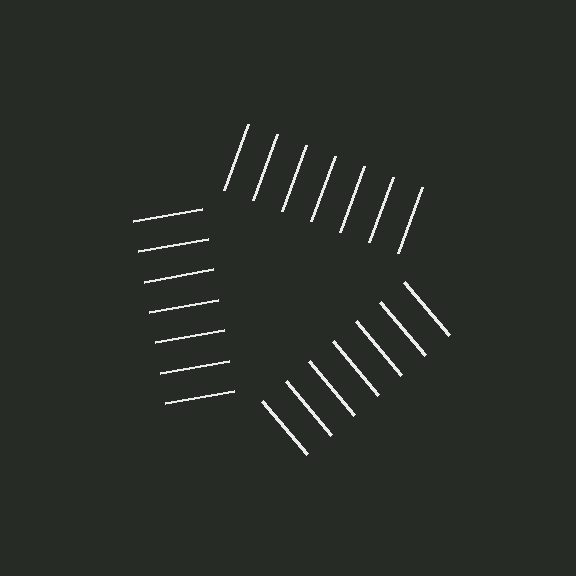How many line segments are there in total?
21 — 7 along each of the 3 edges.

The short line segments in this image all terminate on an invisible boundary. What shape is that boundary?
An illusory triangle — the line segments terminate on its edges but no continuous stroke is drawn.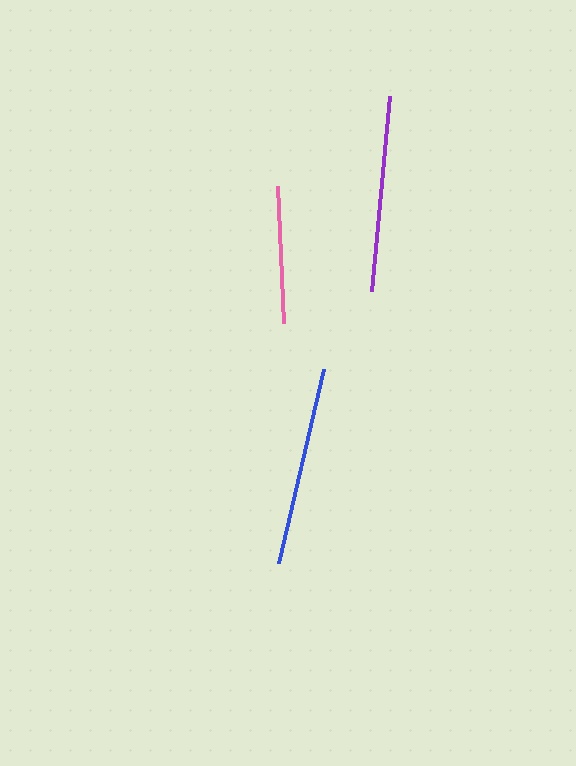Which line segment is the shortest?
The pink line is the shortest at approximately 137 pixels.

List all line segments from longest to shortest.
From longest to shortest: blue, purple, pink.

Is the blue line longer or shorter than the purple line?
The blue line is longer than the purple line.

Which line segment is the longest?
The blue line is the longest at approximately 199 pixels.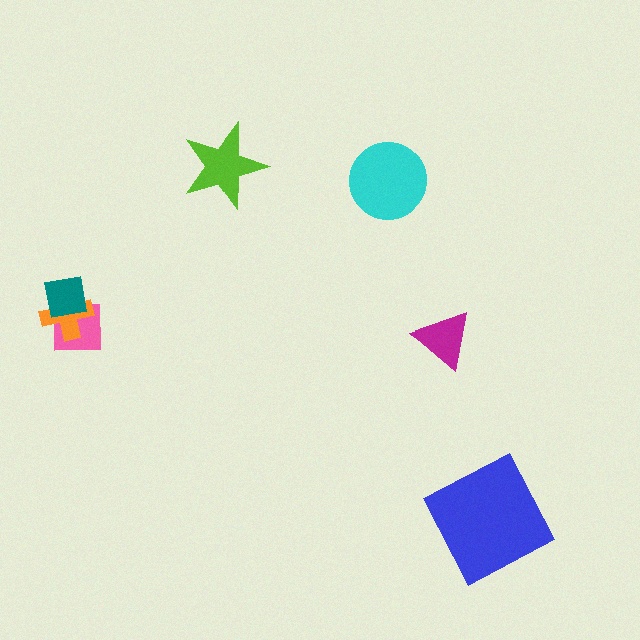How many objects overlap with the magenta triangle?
0 objects overlap with the magenta triangle.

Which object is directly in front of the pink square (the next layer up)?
The orange cross is directly in front of the pink square.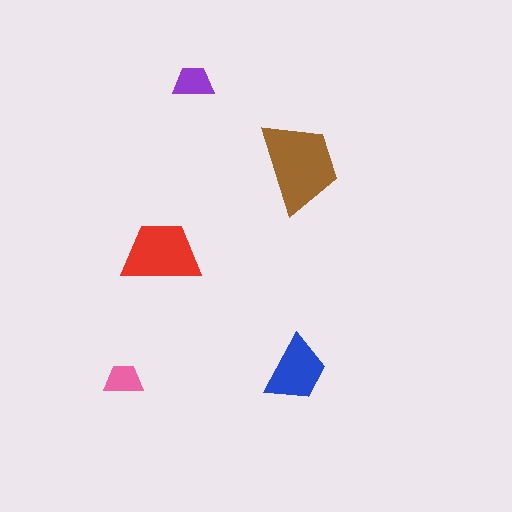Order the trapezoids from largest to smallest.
the brown one, the red one, the blue one, the purple one, the pink one.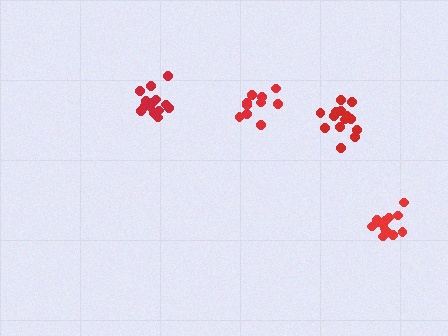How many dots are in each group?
Group 1: 14 dots, Group 2: 15 dots, Group 3: 10 dots, Group 4: 13 dots (52 total).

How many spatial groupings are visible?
There are 4 spatial groupings.